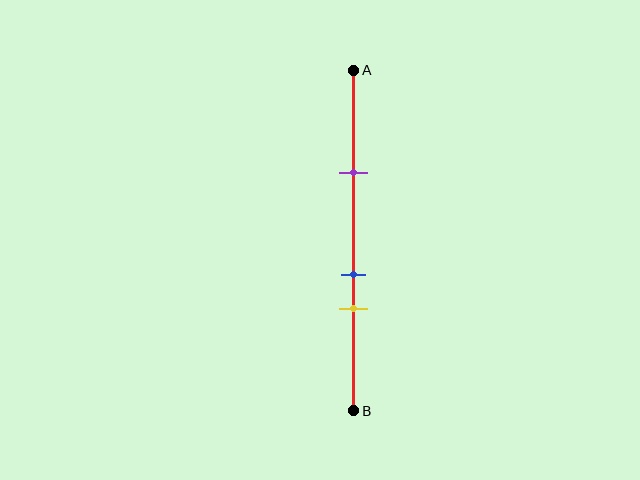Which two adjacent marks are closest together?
The blue and yellow marks are the closest adjacent pair.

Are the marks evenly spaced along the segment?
No, the marks are not evenly spaced.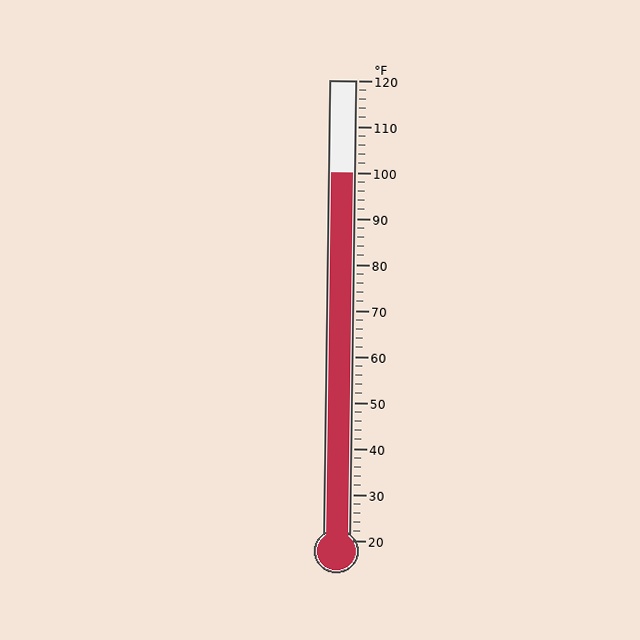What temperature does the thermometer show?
The thermometer shows approximately 100°F.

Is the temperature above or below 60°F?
The temperature is above 60°F.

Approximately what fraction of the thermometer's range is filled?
The thermometer is filled to approximately 80% of its range.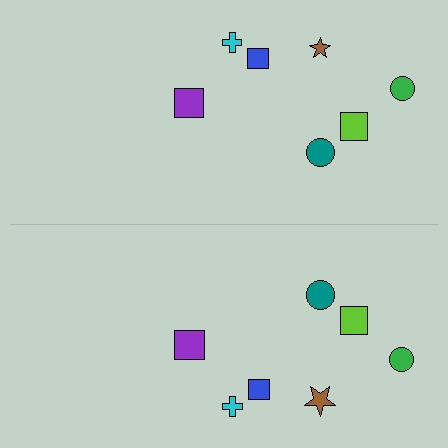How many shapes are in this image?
There are 14 shapes in this image.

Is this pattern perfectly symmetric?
No, the pattern is not perfectly symmetric. The brown star on the bottom side has a different size than its mirror counterpart.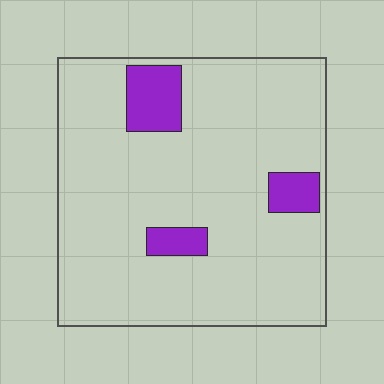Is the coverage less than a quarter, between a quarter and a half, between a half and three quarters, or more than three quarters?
Less than a quarter.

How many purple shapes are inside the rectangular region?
3.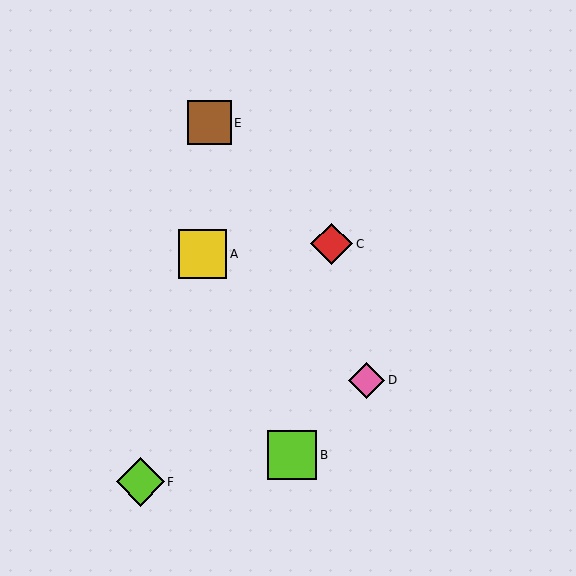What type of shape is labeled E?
Shape E is a brown square.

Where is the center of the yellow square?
The center of the yellow square is at (202, 254).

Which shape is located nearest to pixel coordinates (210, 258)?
The yellow square (labeled A) at (202, 254) is nearest to that location.